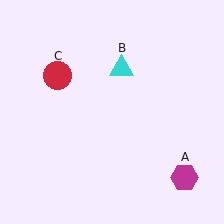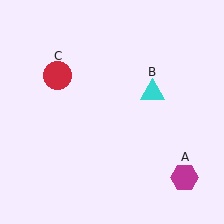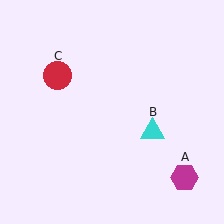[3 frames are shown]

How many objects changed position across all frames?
1 object changed position: cyan triangle (object B).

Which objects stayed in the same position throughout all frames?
Magenta hexagon (object A) and red circle (object C) remained stationary.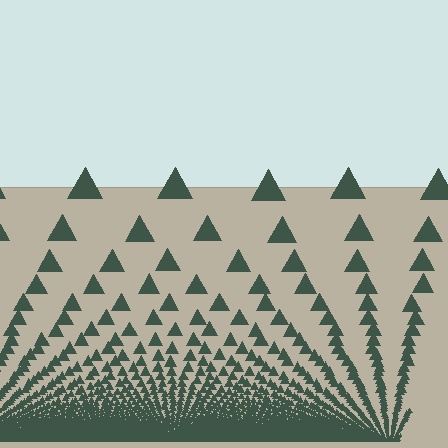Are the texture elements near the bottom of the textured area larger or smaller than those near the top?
Smaller. The gradient is inverted — elements near the bottom are smaller and denser.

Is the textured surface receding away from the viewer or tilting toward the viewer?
The surface appears to tilt toward the viewer. Texture elements get larger and sparser toward the top.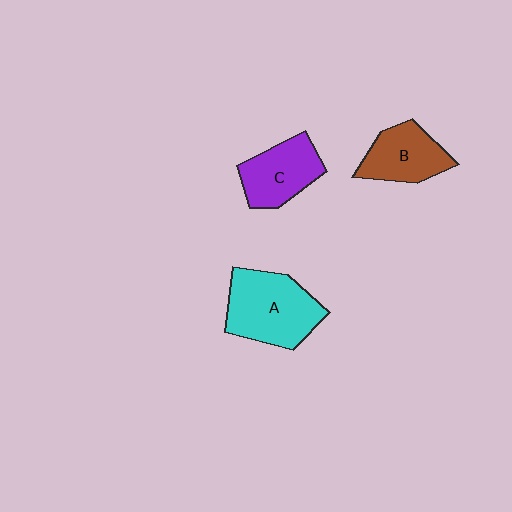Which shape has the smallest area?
Shape B (brown).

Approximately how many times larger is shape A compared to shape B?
Approximately 1.5 times.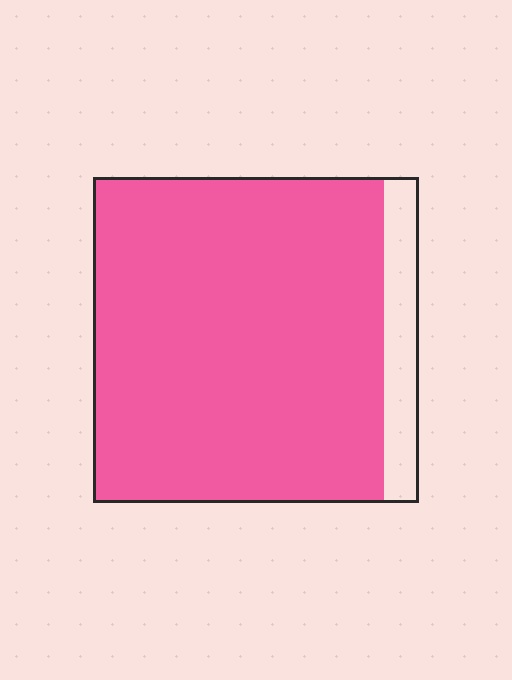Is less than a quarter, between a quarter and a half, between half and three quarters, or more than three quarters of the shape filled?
More than three quarters.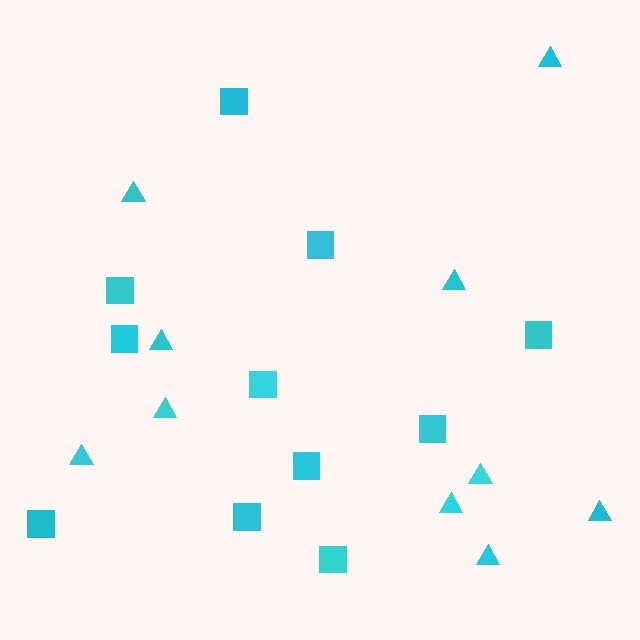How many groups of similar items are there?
There are 2 groups: one group of triangles (10) and one group of squares (11).